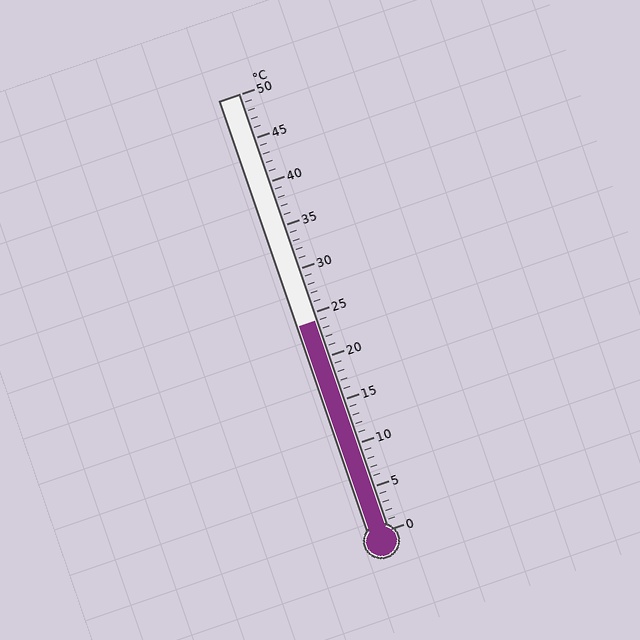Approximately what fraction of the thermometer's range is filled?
The thermometer is filled to approximately 50% of its range.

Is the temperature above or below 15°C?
The temperature is above 15°C.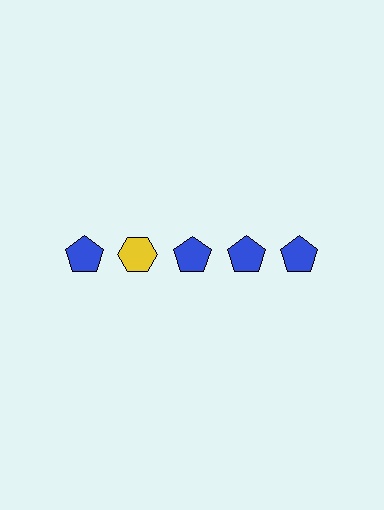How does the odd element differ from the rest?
It differs in both color (yellow instead of blue) and shape (hexagon instead of pentagon).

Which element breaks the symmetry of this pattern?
The yellow hexagon in the top row, second from left column breaks the symmetry. All other shapes are blue pentagons.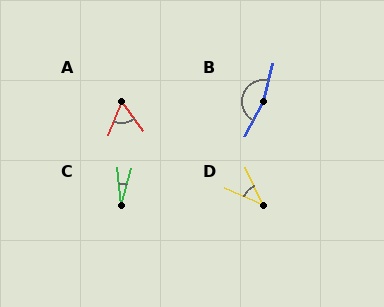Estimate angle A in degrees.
Approximately 58 degrees.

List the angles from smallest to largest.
C (21°), D (42°), A (58°), B (167°).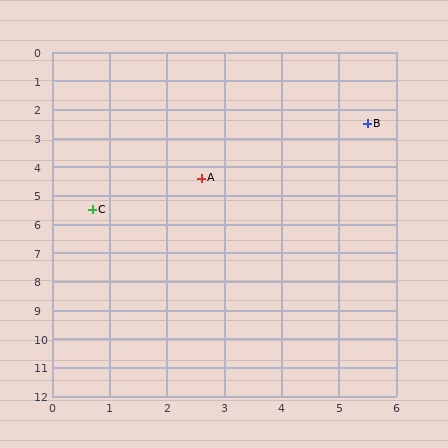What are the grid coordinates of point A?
Point A is at approximately (2.6, 4.4).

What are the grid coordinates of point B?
Point B is at approximately (5.5, 2.5).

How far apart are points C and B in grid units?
Points C and B are about 5.7 grid units apart.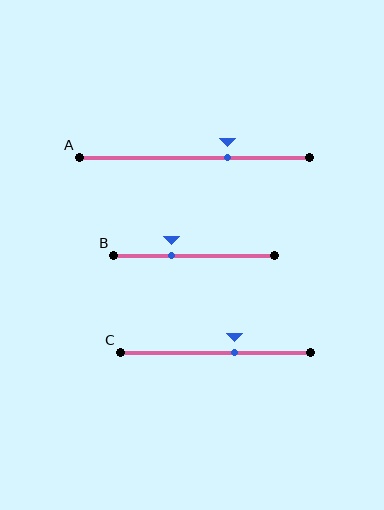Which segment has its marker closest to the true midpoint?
Segment C has its marker closest to the true midpoint.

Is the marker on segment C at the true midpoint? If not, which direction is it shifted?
No, the marker on segment C is shifted to the right by about 10% of the segment length.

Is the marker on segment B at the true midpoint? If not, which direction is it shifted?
No, the marker on segment B is shifted to the left by about 14% of the segment length.